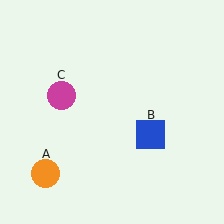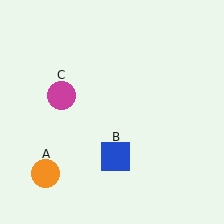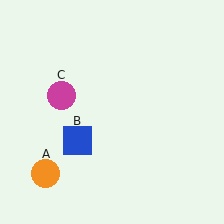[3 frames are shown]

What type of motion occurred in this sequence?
The blue square (object B) rotated clockwise around the center of the scene.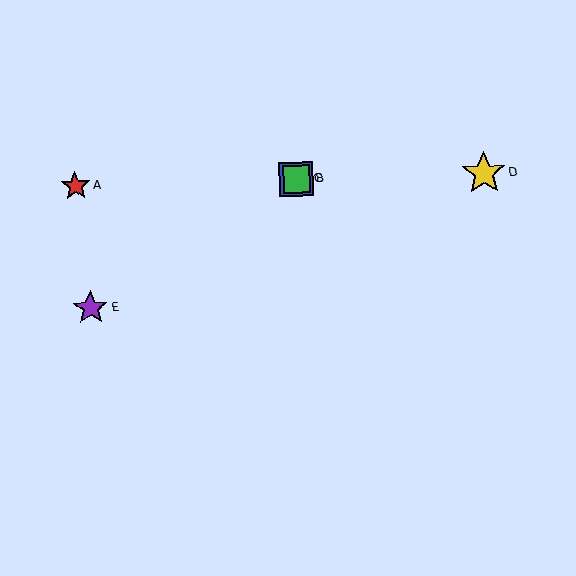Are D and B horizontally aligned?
Yes, both are at y≈173.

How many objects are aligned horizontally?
4 objects (A, B, C, D) are aligned horizontally.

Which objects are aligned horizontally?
Objects A, B, C, D are aligned horizontally.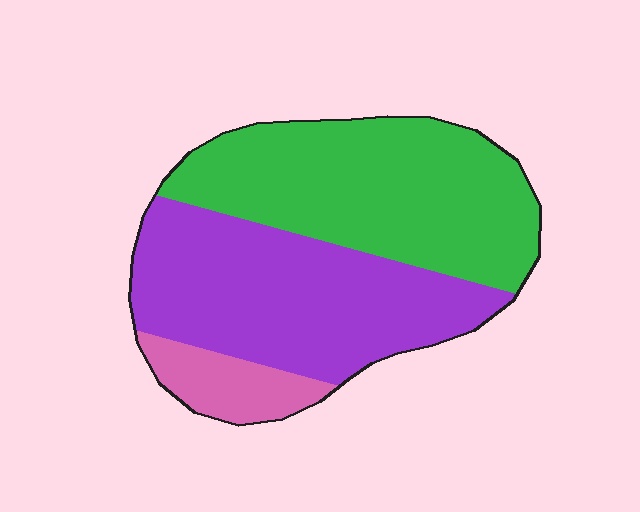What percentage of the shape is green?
Green takes up between a third and a half of the shape.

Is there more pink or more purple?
Purple.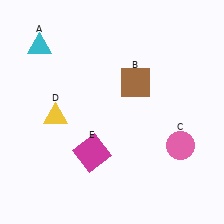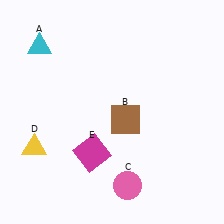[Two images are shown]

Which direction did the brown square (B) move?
The brown square (B) moved down.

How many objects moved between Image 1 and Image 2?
3 objects moved between the two images.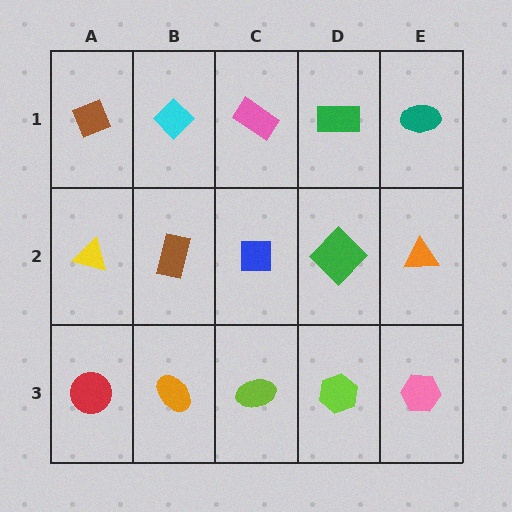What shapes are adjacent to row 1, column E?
An orange triangle (row 2, column E), a green rectangle (row 1, column D).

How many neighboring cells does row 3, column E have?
2.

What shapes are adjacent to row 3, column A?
A yellow triangle (row 2, column A), an orange ellipse (row 3, column B).